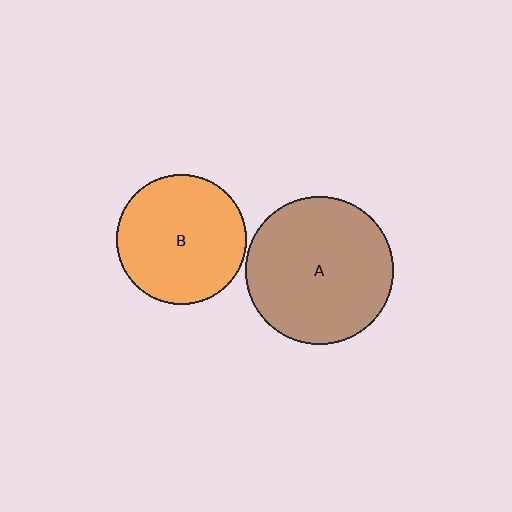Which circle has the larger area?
Circle A (brown).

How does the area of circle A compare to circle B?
Approximately 1.3 times.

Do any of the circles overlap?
No, none of the circles overlap.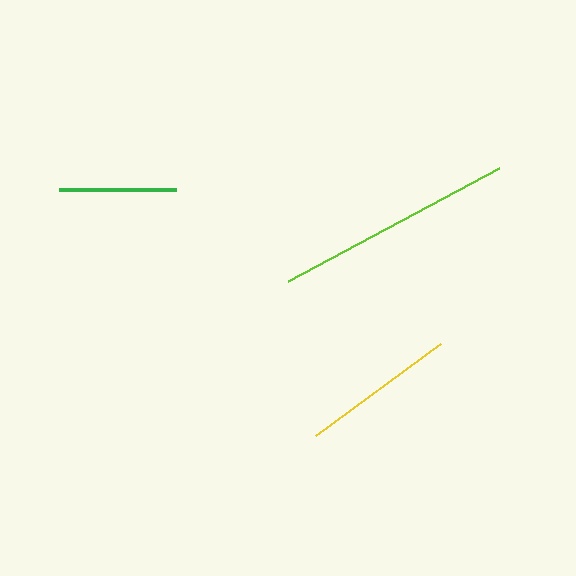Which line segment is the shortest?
The green line is the shortest at approximately 117 pixels.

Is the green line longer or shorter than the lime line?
The lime line is longer than the green line.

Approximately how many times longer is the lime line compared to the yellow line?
The lime line is approximately 1.5 times the length of the yellow line.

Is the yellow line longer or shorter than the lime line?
The lime line is longer than the yellow line.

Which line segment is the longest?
The lime line is the longest at approximately 240 pixels.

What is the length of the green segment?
The green segment is approximately 117 pixels long.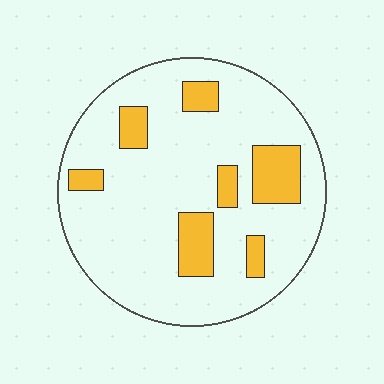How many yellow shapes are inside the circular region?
7.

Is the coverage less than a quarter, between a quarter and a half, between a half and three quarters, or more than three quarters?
Less than a quarter.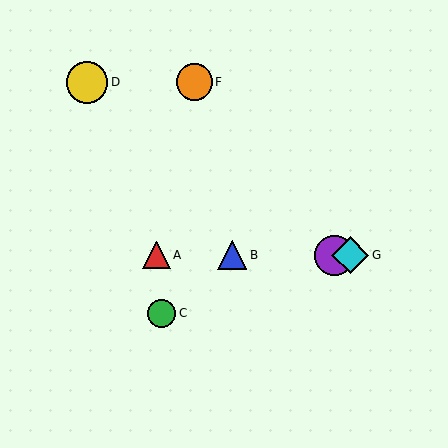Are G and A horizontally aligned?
Yes, both are at y≈255.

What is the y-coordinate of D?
Object D is at y≈82.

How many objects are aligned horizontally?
4 objects (A, B, E, G) are aligned horizontally.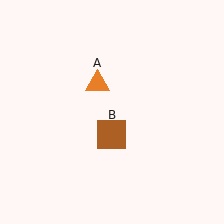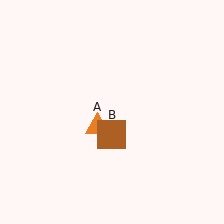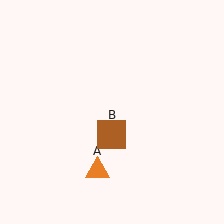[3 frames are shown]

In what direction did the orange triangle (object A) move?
The orange triangle (object A) moved down.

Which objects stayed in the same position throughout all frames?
Brown square (object B) remained stationary.